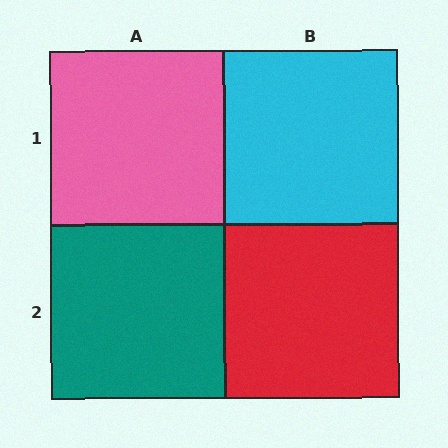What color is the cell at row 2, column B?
Red.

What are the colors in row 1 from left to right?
Pink, cyan.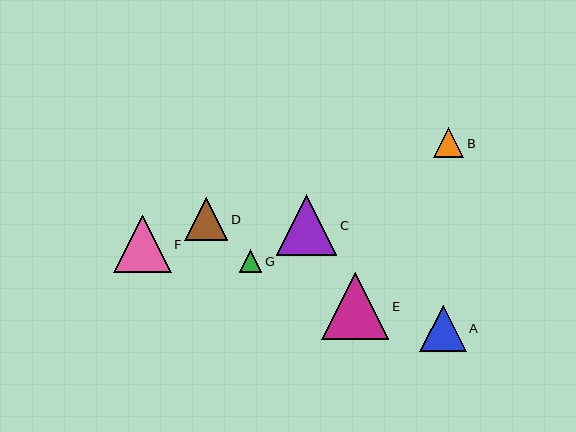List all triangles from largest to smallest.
From largest to smallest: E, C, F, A, D, B, G.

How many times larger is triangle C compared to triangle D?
Triangle C is approximately 1.4 times the size of triangle D.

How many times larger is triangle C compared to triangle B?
Triangle C is approximately 2.0 times the size of triangle B.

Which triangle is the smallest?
Triangle G is the smallest with a size of approximately 23 pixels.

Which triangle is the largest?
Triangle E is the largest with a size of approximately 67 pixels.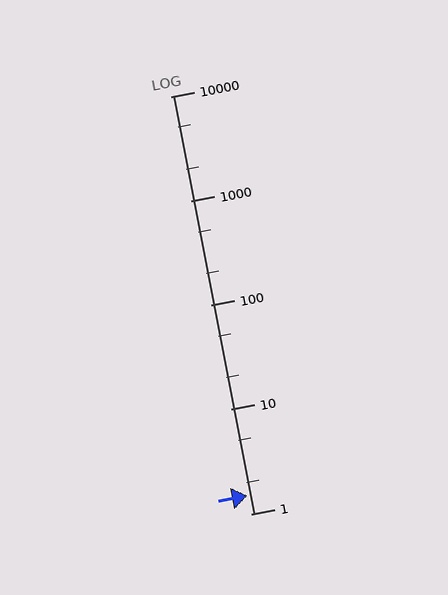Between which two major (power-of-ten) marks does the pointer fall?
The pointer is between 1 and 10.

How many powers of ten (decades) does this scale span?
The scale spans 4 decades, from 1 to 10000.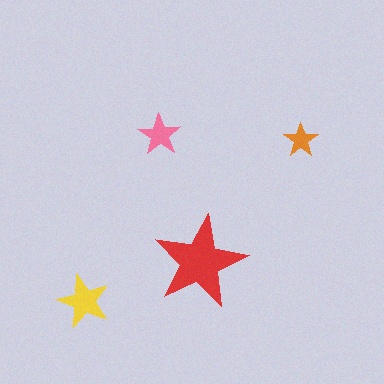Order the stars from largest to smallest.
the red one, the yellow one, the pink one, the orange one.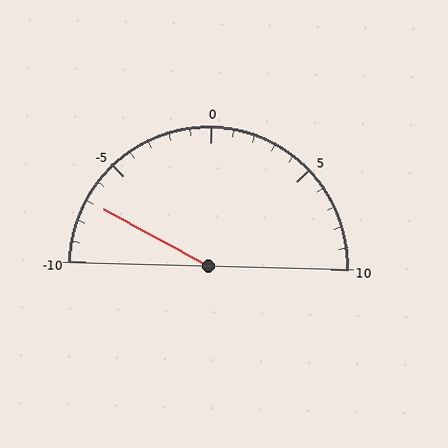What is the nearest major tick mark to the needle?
The nearest major tick mark is -5.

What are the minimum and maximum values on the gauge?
The gauge ranges from -10 to 10.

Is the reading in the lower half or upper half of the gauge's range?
The reading is in the lower half of the range (-10 to 10).